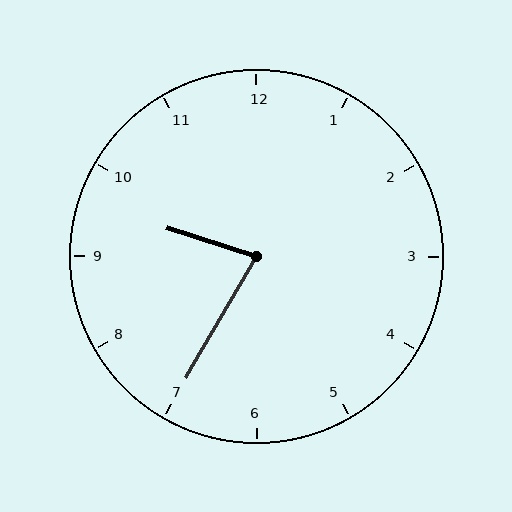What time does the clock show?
9:35.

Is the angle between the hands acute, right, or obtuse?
It is acute.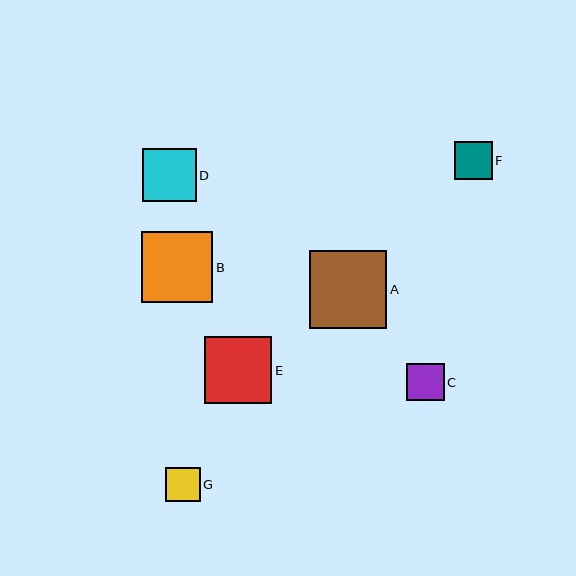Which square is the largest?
Square A is the largest with a size of approximately 77 pixels.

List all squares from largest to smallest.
From largest to smallest: A, B, E, D, F, C, G.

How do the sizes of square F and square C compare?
Square F and square C are approximately the same size.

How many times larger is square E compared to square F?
Square E is approximately 1.8 times the size of square F.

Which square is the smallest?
Square G is the smallest with a size of approximately 34 pixels.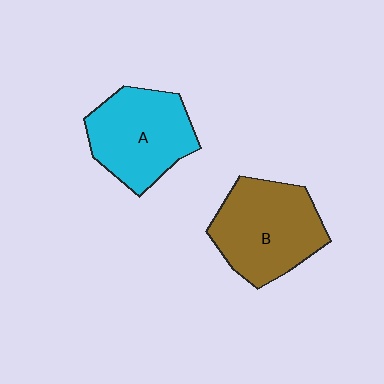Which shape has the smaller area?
Shape A (cyan).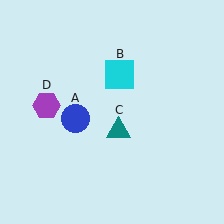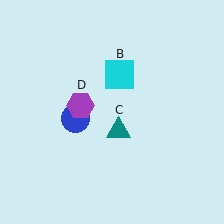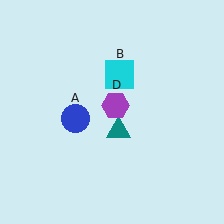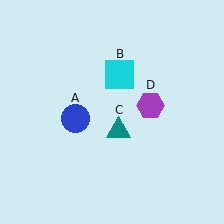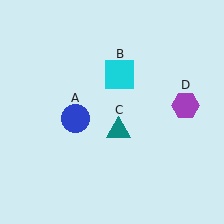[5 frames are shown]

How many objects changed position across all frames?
1 object changed position: purple hexagon (object D).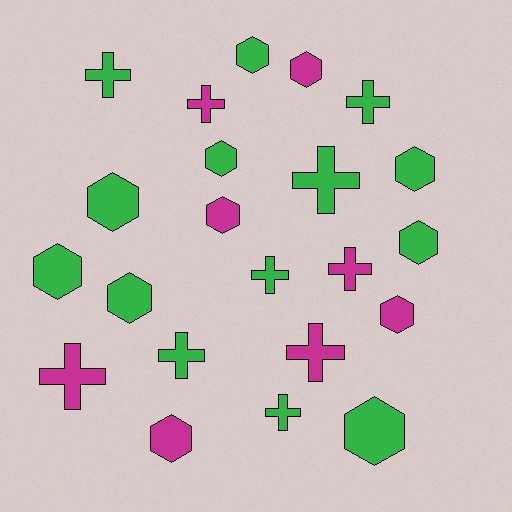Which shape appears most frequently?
Hexagon, with 12 objects.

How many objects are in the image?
There are 22 objects.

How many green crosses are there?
There are 6 green crosses.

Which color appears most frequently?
Green, with 14 objects.